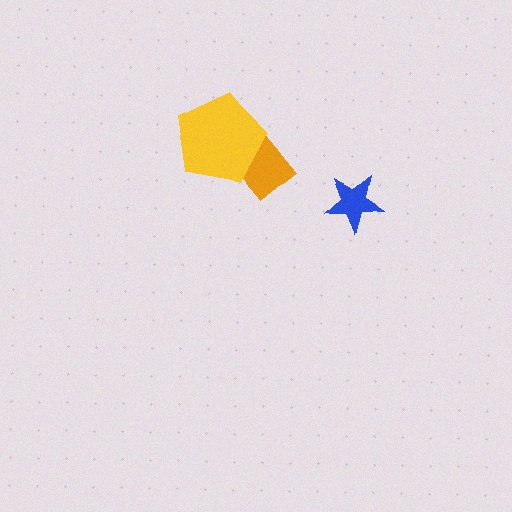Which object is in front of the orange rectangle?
The yellow pentagon is in front of the orange rectangle.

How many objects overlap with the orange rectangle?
1 object overlaps with the orange rectangle.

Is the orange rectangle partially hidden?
Yes, it is partially covered by another shape.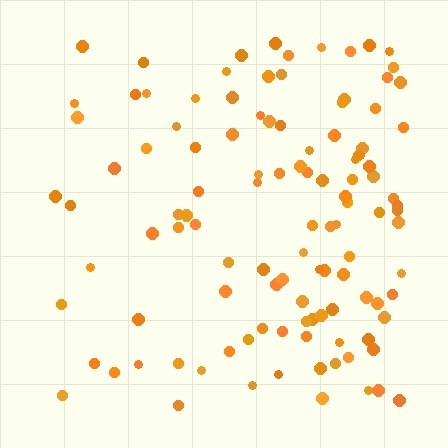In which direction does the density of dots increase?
From left to right, with the right side densest.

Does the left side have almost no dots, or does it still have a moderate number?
Still a moderate number, just noticeably fewer than the right.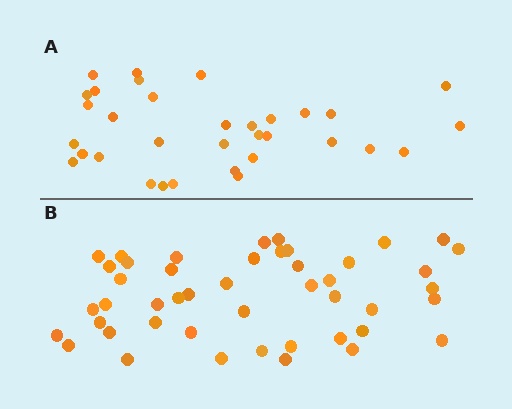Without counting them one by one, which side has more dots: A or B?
Region B (the bottom region) has more dots.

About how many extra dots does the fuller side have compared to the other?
Region B has approximately 15 more dots than region A.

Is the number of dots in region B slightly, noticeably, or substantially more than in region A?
Region B has noticeably more, but not dramatically so. The ratio is roughly 1.4 to 1.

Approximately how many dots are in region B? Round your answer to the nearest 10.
About 50 dots. (The exact count is 46, which rounds to 50.)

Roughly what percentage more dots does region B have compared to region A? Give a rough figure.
About 40% more.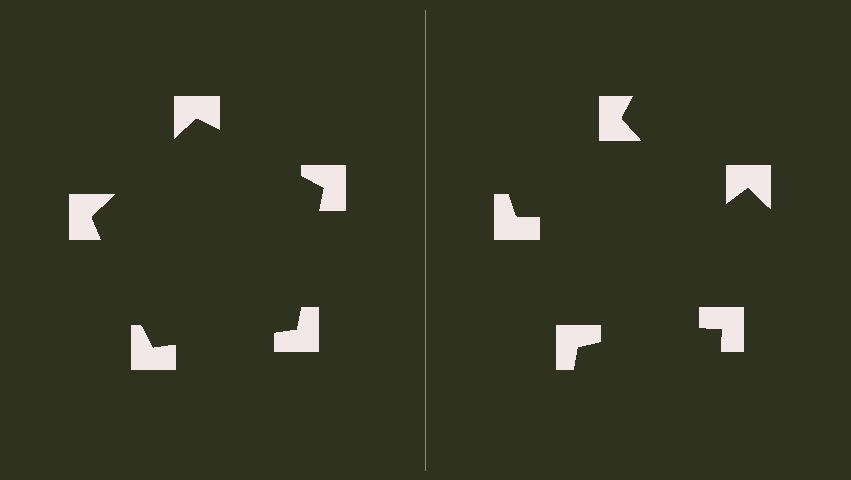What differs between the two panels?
The notched squares are positioned identically on both sides; only the wedge orientations differ. On the left they align to a pentagon; on the right they are misaligned.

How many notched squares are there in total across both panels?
10 — 5 on each side.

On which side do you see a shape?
An illusory pentagon appears on the left side. On the right side the wedge cuts are rotated, so no coherent shape forms.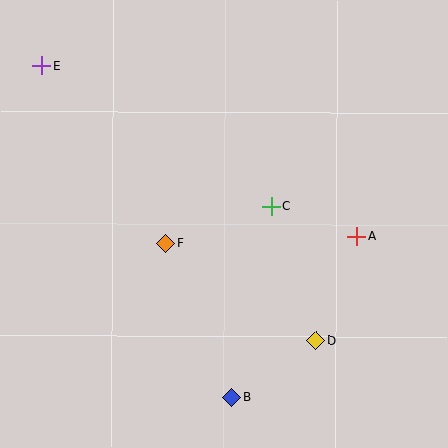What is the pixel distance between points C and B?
The distance between C and B is 195 pixels.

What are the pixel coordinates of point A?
Point A is at (357, 236).